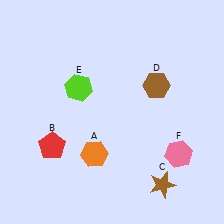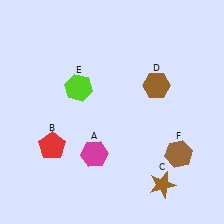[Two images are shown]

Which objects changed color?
A changed from orange to magenta. F changed from pink to brown.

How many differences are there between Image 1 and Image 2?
There are 2 differences between the two images.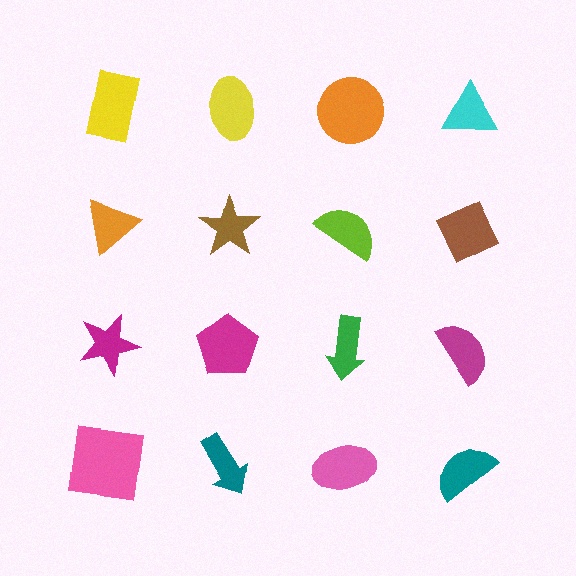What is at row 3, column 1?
A magenta star.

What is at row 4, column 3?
A pink ellipse.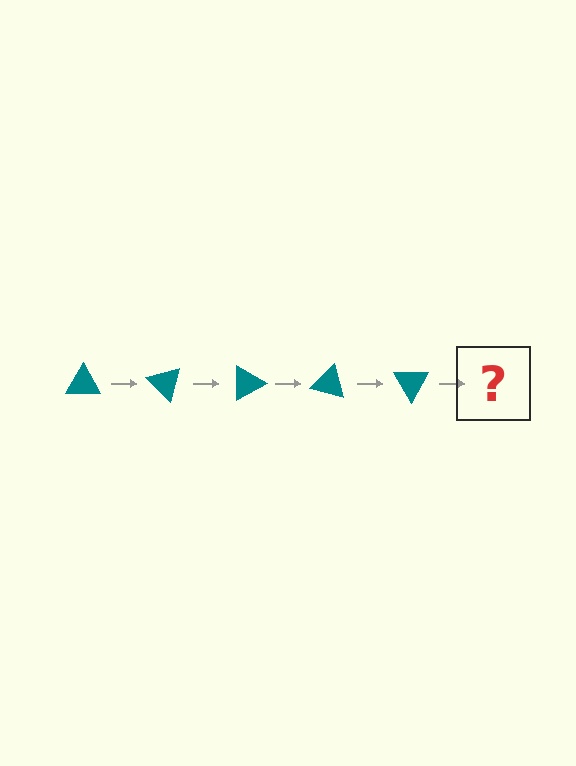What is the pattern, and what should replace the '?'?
The pattern is that the triangle rotates 45 degrees each step. The '?' should be a teal triangle rotated 225 degrees.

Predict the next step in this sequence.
The next step is a teal triangle rotated 225 degrees.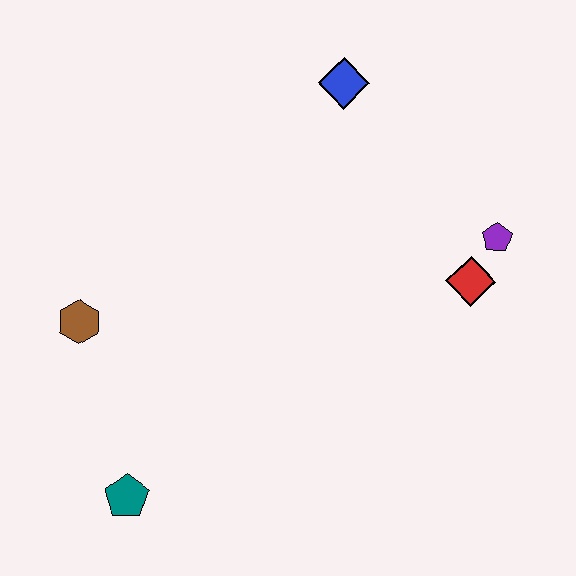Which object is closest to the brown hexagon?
The teal pentagon is closest to the brown hexagon.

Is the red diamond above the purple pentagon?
No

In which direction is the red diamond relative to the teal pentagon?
The red diamond is to the right of the teal pentagon.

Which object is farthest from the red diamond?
The teal pentagon is farthest from the red diamond.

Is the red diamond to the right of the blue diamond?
Yes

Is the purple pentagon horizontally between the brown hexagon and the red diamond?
No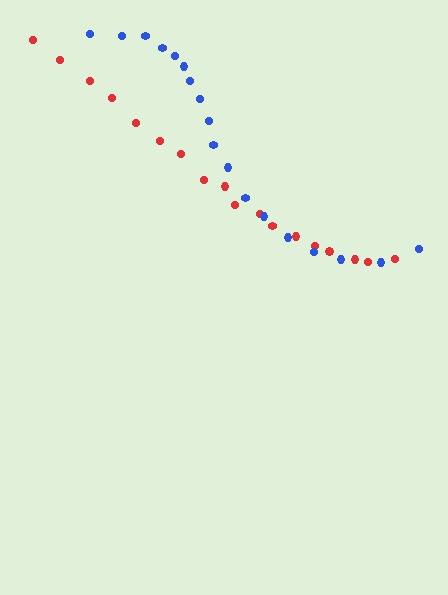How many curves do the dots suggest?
There are 2 distinct paths.